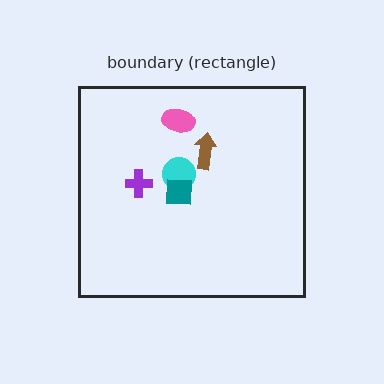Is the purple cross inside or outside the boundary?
Inside.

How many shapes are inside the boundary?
5 inside, 0 outside.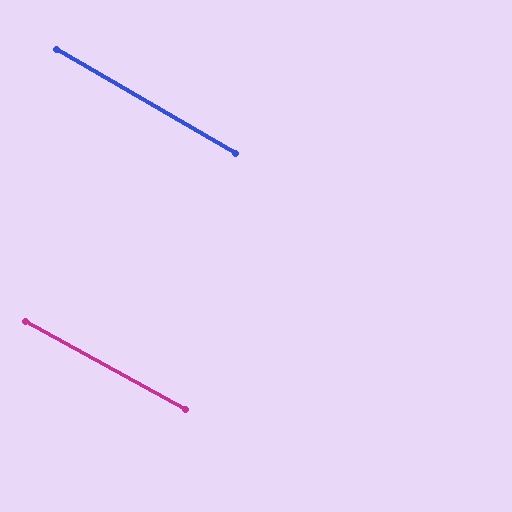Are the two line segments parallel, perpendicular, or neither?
Parallel — their directions differ by only 1.4°.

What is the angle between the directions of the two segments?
Approximately 1 degree.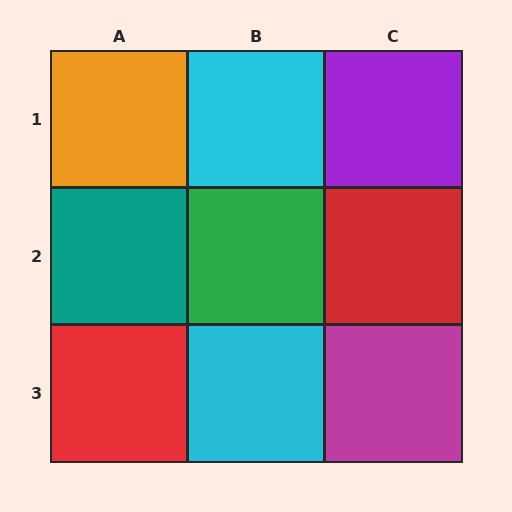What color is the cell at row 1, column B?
Cyan.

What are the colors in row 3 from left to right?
Red, cyan, magenta.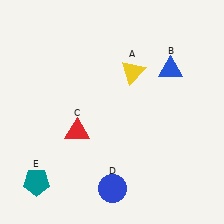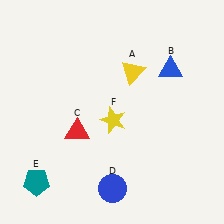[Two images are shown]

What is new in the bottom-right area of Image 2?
A yellow star (F) was added in the bottom-right area of Image 2.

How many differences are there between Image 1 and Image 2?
There is 1 difference between the two images.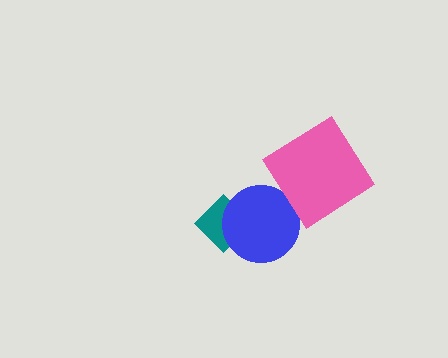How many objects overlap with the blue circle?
1 object overlaps with the blue circle.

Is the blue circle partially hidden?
No, no other shape covers it.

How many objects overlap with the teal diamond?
1 object overlaps with the teal diamond.